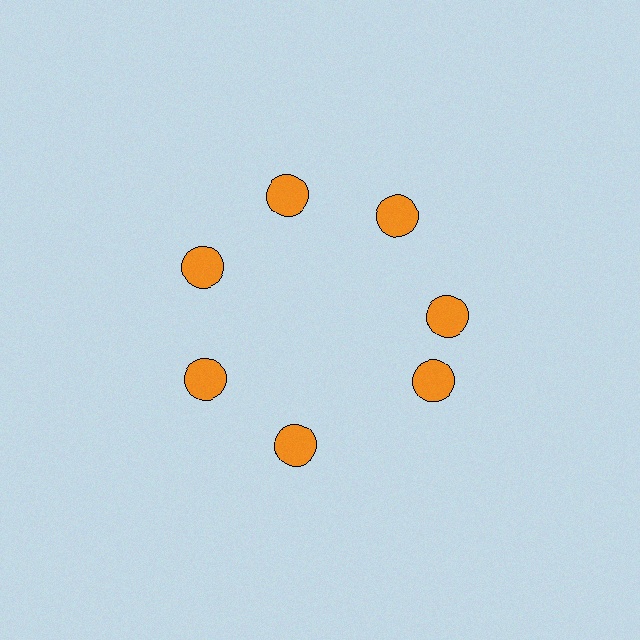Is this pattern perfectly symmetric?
No. The 7 orange circles are arranged in a ring, but one element near the 5 o'clock position is rotated out of alignment along the ring, breaking the 7-fold rotational symmetry.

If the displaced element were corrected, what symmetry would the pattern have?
It would have 7-fold rotational symmetry — the pattern would map onto itself every 51 degrees.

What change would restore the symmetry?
The symmetry would be restored by rotating it back into even spacing with its neighbors so that all 7 circles sit at equal angles and equal distance from the center.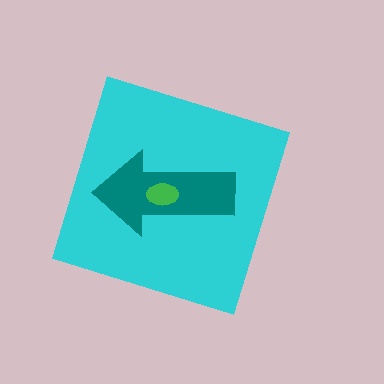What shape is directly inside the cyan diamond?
The teal arrow.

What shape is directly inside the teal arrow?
The green ellipse.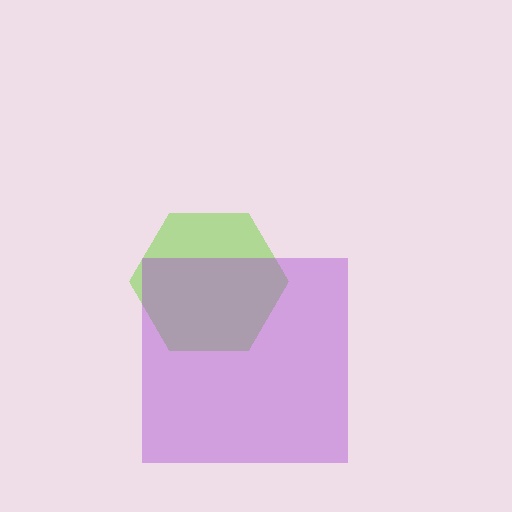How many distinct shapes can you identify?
There are 2 distinct shapes: a lime hexagon, a purple square.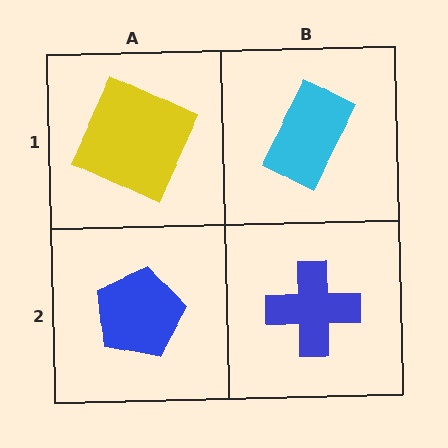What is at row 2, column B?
A blue cross.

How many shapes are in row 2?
2 shapes.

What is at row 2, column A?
A blue pentagon.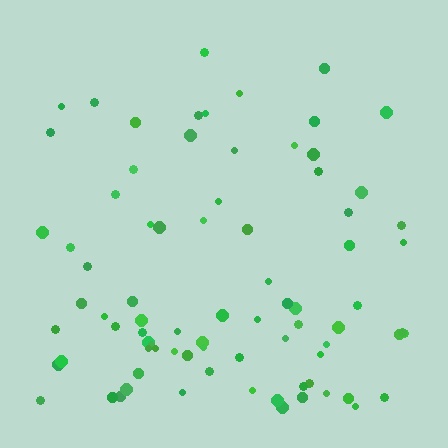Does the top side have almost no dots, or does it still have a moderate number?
Still a moderate number, just noticeably fewer than the bottom.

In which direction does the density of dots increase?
From top to bottom, with the bottom side densest.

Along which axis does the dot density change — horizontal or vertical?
Vertical.